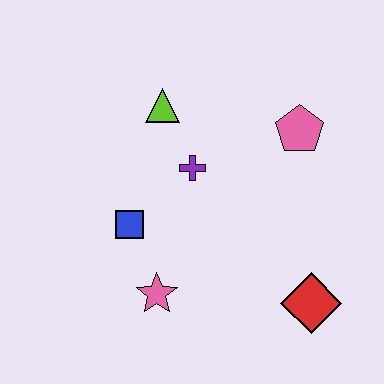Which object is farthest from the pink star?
The pink pentagon is farthest from the pink star.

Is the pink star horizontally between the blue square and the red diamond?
Yes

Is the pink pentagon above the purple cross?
Yes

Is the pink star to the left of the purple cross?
Yes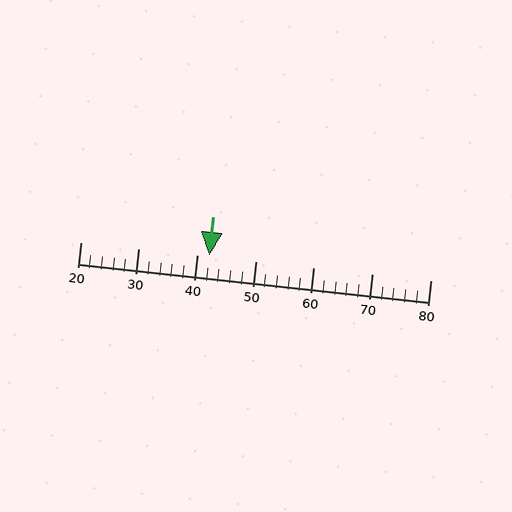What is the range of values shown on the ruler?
The ruler shows values from 20 to 80.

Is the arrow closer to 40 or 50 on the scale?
The arrow is closer to 40.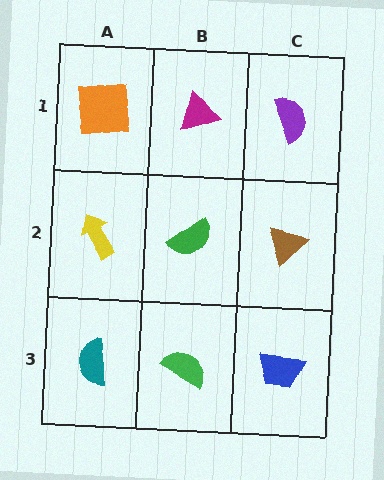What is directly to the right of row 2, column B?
A brown triangle.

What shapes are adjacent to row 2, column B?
A magenta triangle (row 1, column B), a green semicircle (row 3, column B), a yellow arrow (row 2, column A), a brown triangle (row 2, column C).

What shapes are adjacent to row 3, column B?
A green semicircle (row 2, column B), a teal semicircle (row 3, column A), a blue trapezoid (row 3, column C).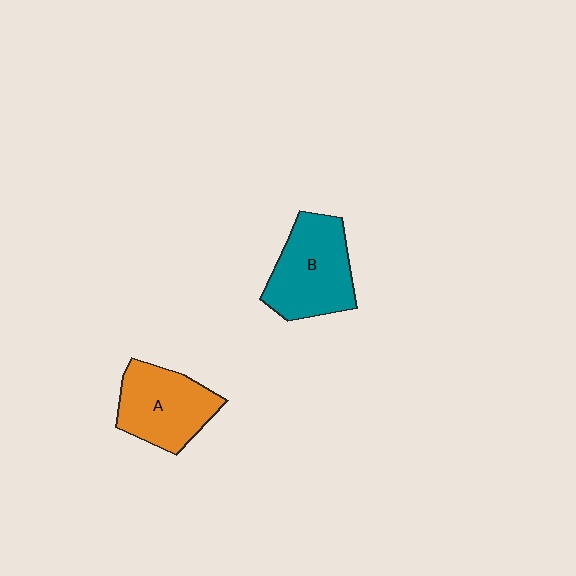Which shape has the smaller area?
Shape A (orange).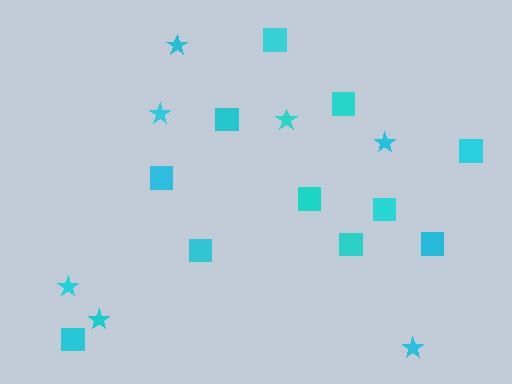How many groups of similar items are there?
There are 2 groups: one group of squares (11) and one group of stars (7).